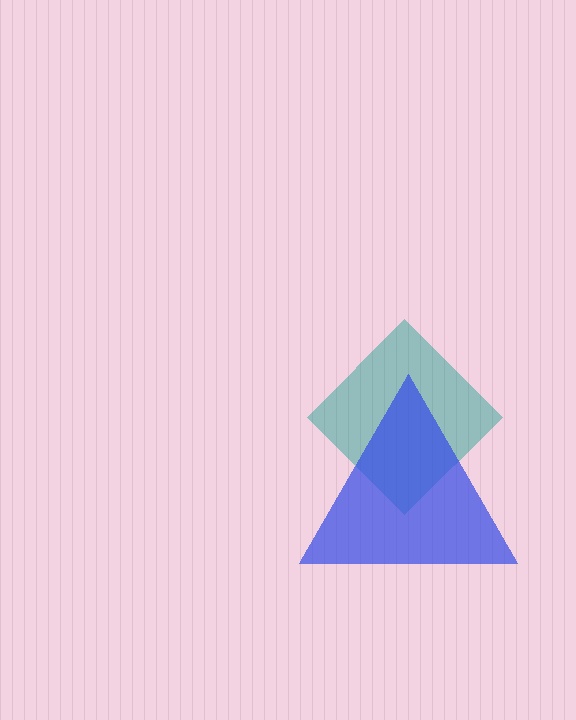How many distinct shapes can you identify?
There are 2 distinct shapes: a teal diamond, a blue triangle.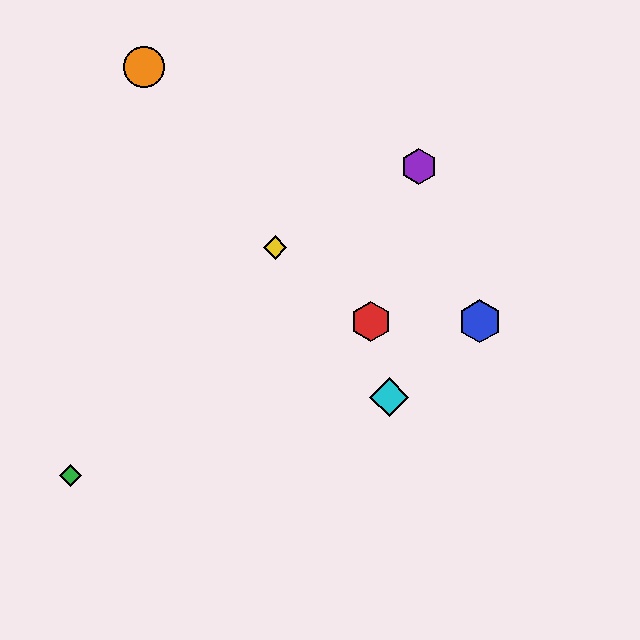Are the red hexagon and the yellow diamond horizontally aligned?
No, the red hexagon is at y≈321 and the yellow diamond is at y≈247.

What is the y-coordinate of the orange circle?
The orange circle is at y≈67.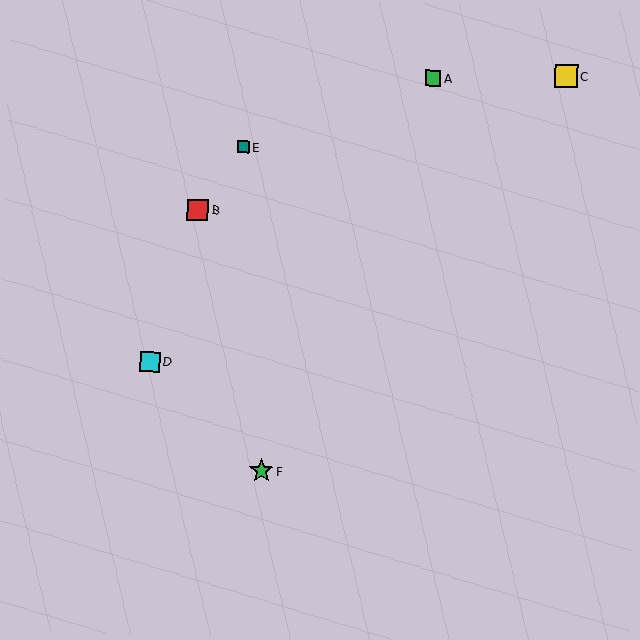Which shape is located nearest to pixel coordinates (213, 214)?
The red square (labeled B) at (198, 210) is nearest to that location.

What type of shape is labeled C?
Shape C is a yellow square.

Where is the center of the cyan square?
The center of the cyan square is at (150, 362).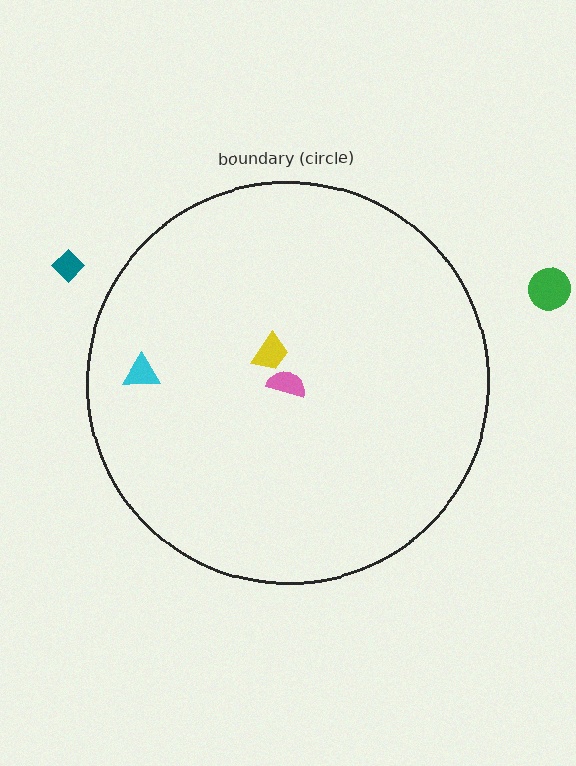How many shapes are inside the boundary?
3 inside, 2 outside.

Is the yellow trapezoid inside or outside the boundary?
Inside.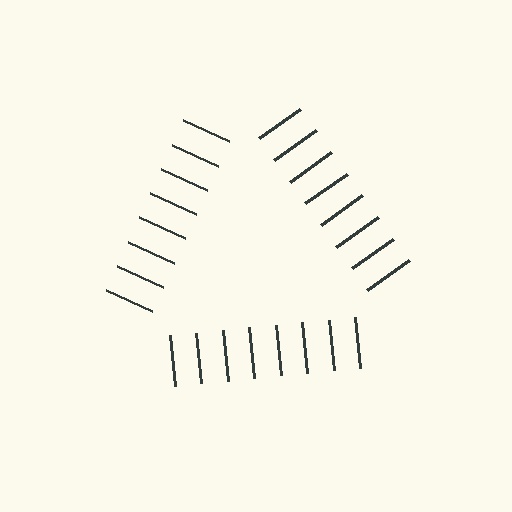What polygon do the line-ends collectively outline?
An illusory triangle — the line segments terminate on its edges but no continuous stroke is drawn.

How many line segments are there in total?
24 — 8 along each of the 3 edges.